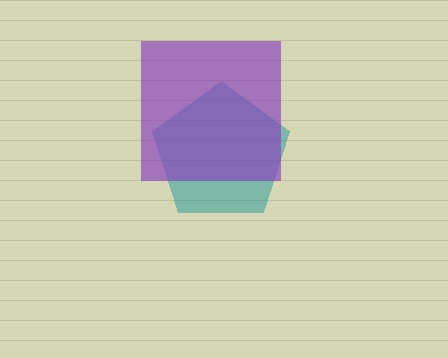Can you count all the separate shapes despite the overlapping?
Yes, there are 2 separate shapes.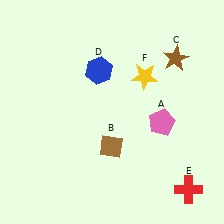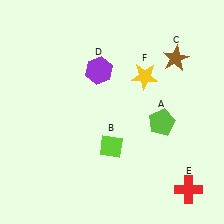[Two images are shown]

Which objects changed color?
A changed from pink to lime. B changed from brown to lime. D changed from blue to purple.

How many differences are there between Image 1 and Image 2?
There are 3 differences between the two images.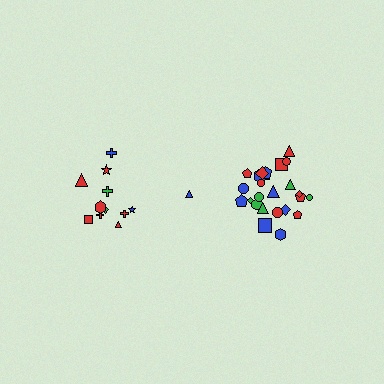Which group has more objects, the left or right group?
The right group.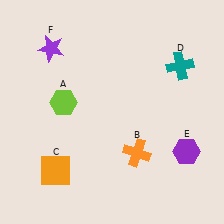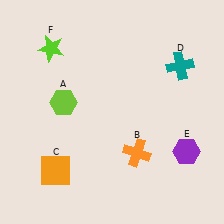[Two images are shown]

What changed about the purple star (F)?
In Image 1, F is purple. In Image 2, it changed to lime.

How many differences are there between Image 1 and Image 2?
There is 1 difference between the two images.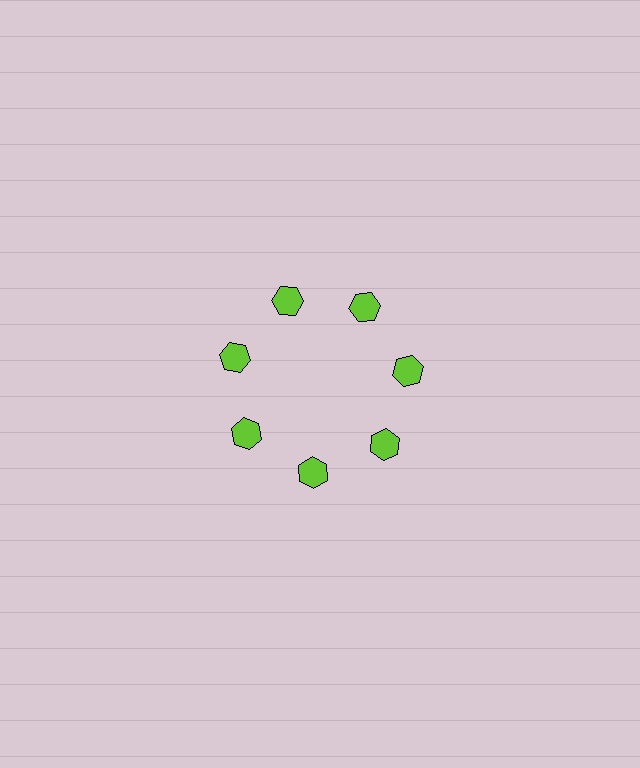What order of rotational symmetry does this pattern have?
This pattern has 7-fold rotational symmetry.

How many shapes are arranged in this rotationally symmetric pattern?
There are 7 shapes, arranged in 7 groups of 1.